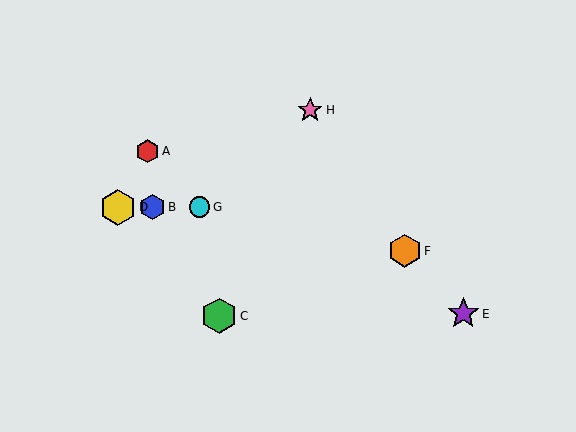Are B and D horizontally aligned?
Yes, both are at y≈207.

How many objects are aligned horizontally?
3 objects (B, D, G) are aligned horizontally.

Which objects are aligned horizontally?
Objects B, D, G are aligned horizontally.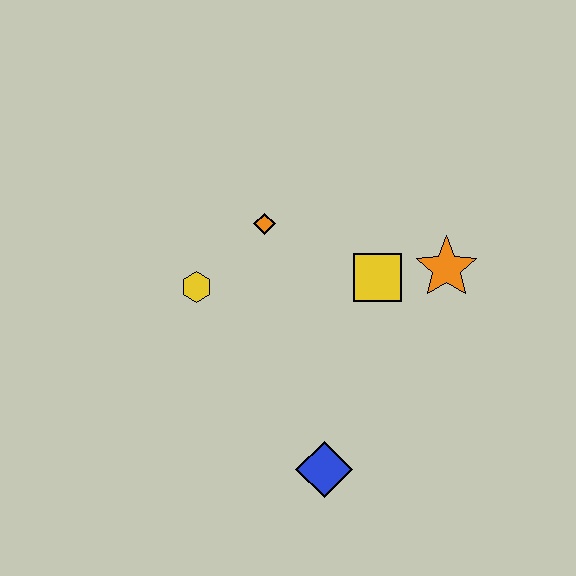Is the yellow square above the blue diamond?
Yes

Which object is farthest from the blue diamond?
The orange diamond is farthest from the blue diamond.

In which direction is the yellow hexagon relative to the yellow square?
The yellow hexagon is to the left of the yellow square.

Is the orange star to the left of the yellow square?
No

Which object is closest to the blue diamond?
The yellow square is closest to the blue diamond.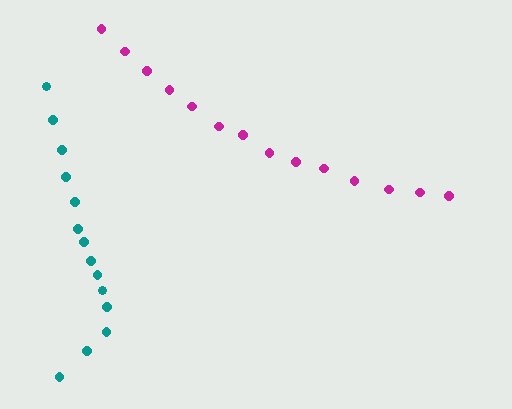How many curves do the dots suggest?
There are 2 distinct paths.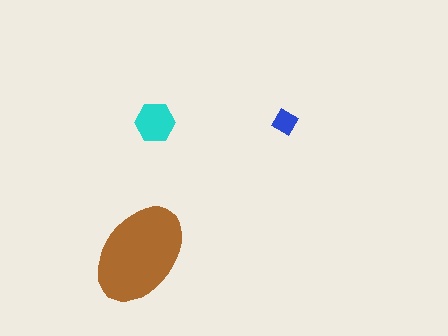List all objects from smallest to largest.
The blue diamond, the cyan hexagon, the brown ellipse.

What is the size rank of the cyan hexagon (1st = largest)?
2nd.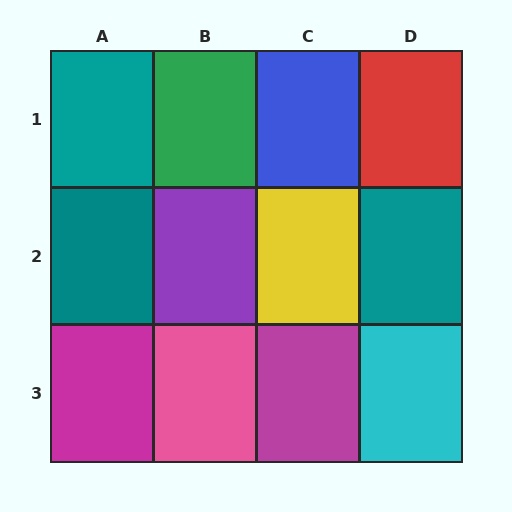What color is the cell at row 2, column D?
Teal.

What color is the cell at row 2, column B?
Purple.